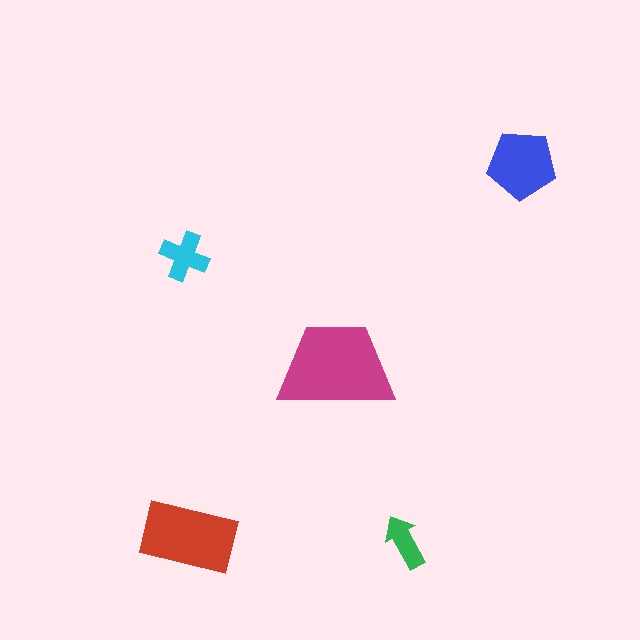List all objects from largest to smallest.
The magenta trapezoid, the red rectangle, the blue pentagon, the cyan cross, the green arrow.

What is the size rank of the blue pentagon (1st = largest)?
3rd.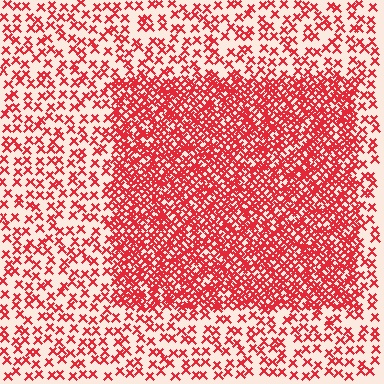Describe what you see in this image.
The image contains small red elements arranged at two different densities. A rectangle-shaped region is visible where the elements are more densely packed than the surrounding area.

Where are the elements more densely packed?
The elements are more densely packed inside the rectangle boundary.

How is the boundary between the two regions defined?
The boundary is defined by a change in element density (approximately 2.5x ratio). All elements are the same color, size, and shape.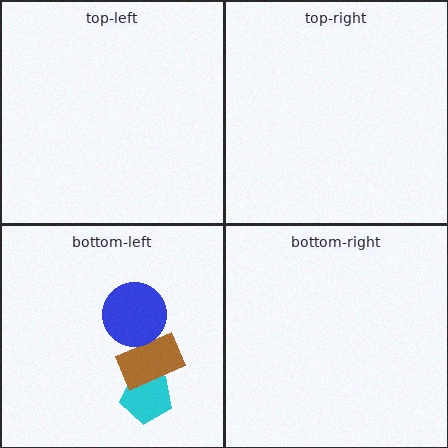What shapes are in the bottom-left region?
The cyan pentagon, the brown rectangle, the blue circle.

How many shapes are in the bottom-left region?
3.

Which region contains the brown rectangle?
The bottom-left region.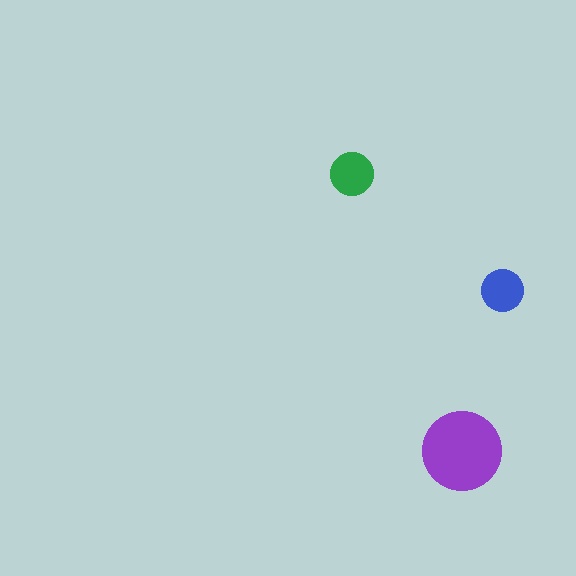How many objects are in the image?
There are 3 objects in the image.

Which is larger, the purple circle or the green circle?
The purple one.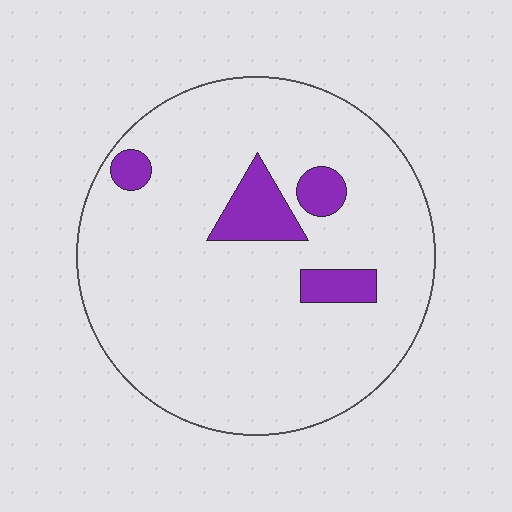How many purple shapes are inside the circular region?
4.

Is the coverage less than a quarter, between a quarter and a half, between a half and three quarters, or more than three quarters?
Less than a quarter.